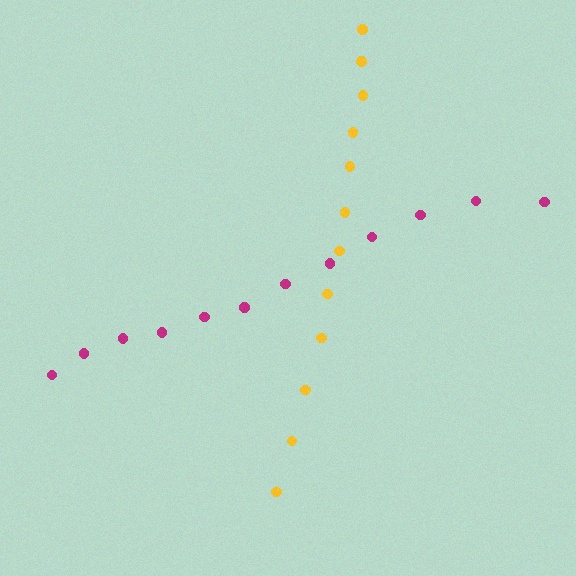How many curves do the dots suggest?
There are 2 distinct paths.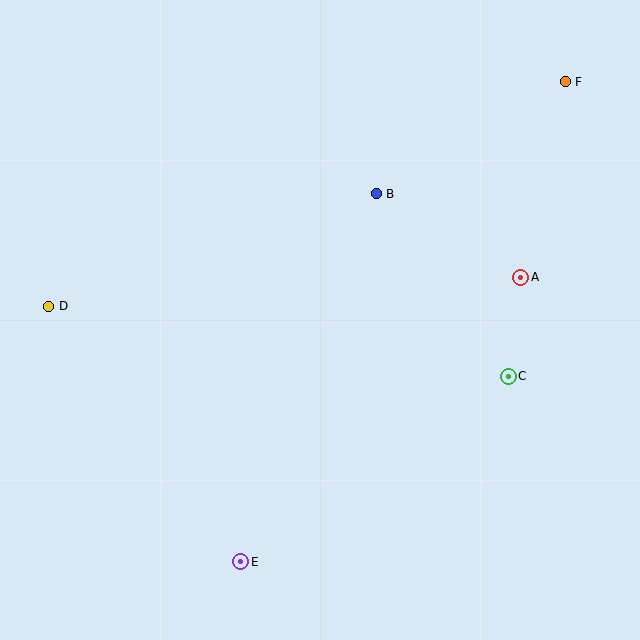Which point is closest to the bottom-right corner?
Point C is closest to the bottom-right corner.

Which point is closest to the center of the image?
Point B at (376, 194) is closest to the center.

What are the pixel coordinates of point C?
Point C is at (508, 376).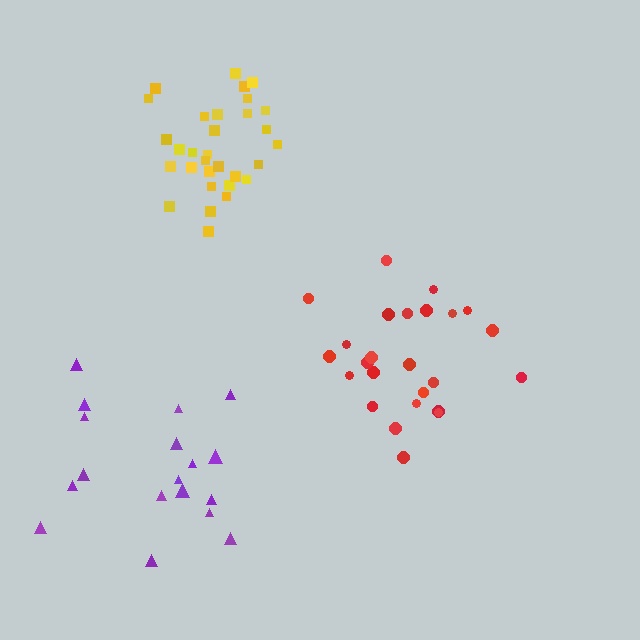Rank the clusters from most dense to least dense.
yellow, red, purple.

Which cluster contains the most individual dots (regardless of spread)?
Yellow (32).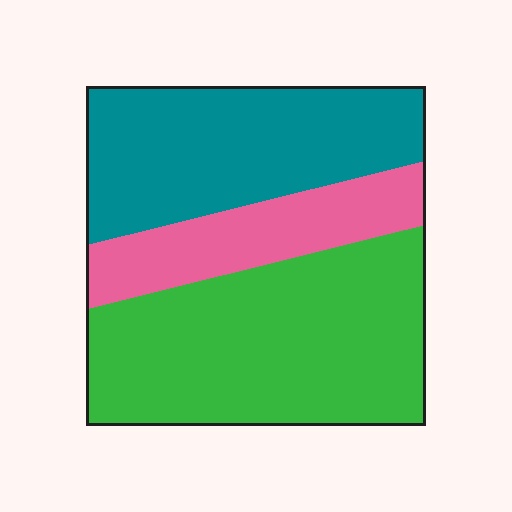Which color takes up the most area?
Green, at roughly 45%.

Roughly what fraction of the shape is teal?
Teal covers 34% of the shape.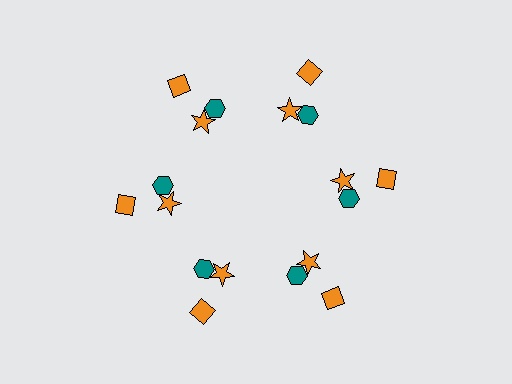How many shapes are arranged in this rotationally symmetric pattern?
There are 18 shapes, arranged in 6 groups of 3.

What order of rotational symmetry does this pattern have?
This pattern has 6-fold rotational symmetry.